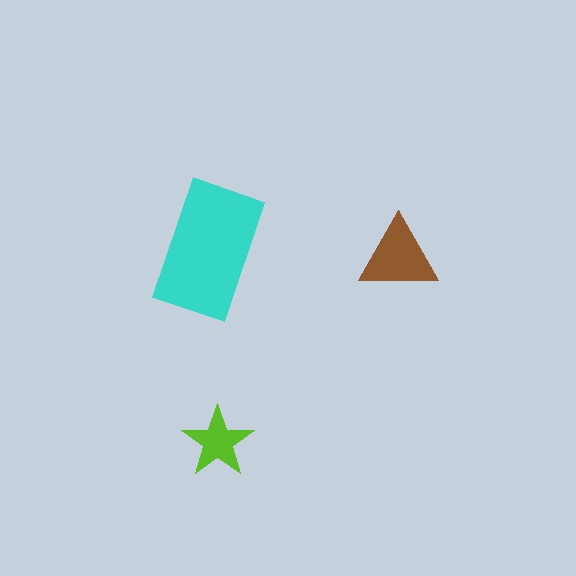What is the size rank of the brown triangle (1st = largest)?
2nd.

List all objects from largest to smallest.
The cyan rectangle, the brown triangle, the lime star.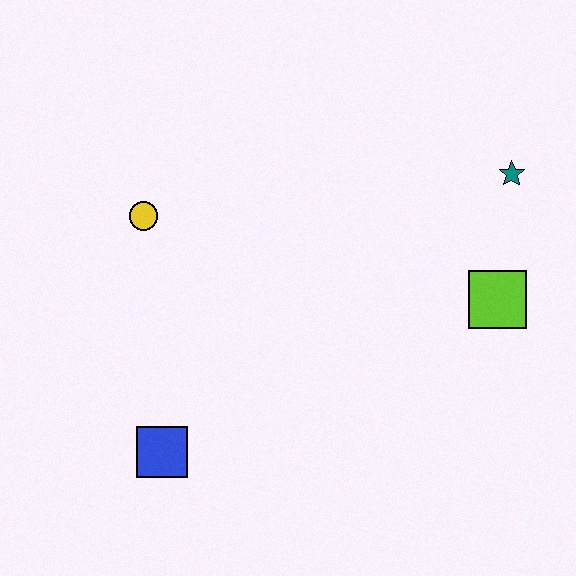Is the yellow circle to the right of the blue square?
No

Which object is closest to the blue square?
The yellow circle is closest to the blue square.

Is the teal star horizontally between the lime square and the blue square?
No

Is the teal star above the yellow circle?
Yes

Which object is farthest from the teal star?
The blue square is farthest from the teal star.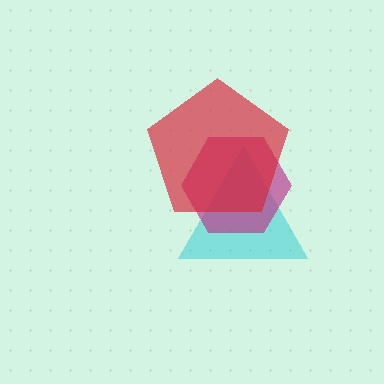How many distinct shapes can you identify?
There are 3 distinct shapes: a cyan triangle, a magenta hexagon, a red pentagon.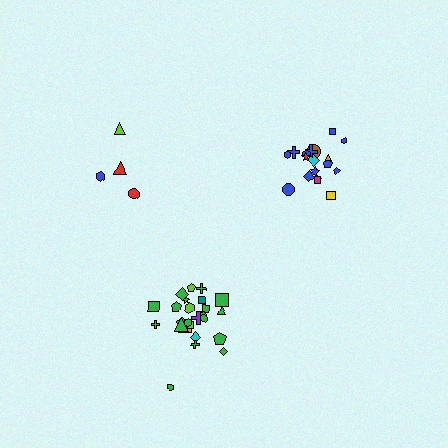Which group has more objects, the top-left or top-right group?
The top-right group.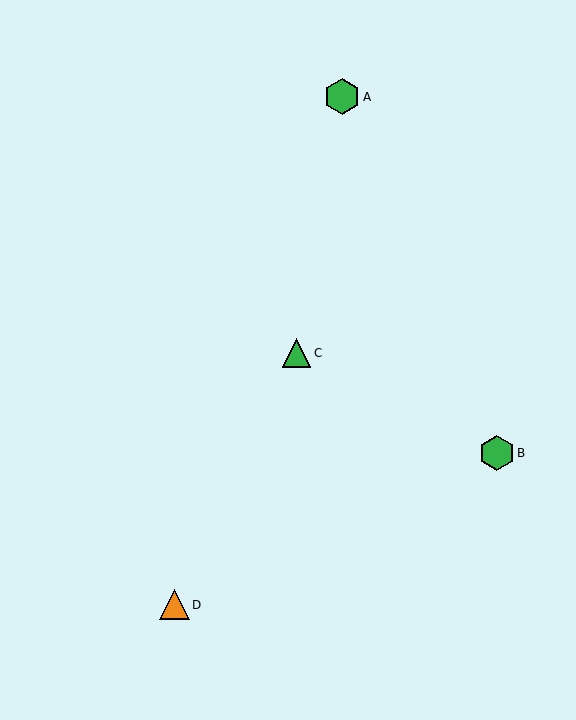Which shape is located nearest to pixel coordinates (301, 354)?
The green triangle (labeled C) at (297, 353) is nearest to that location.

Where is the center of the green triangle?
The center of the green triangle is at (297, 353).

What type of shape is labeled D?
Shape D is an orange triangle.